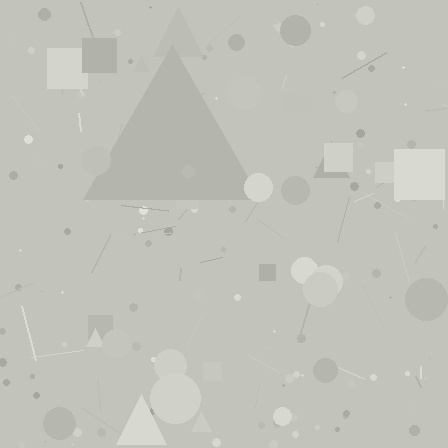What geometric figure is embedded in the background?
A triangle is embedded in the background.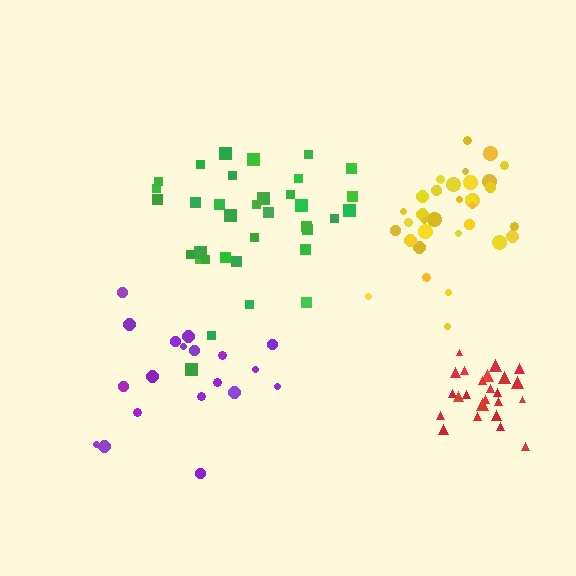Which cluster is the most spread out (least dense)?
Purple.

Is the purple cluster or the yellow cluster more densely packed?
Yellow.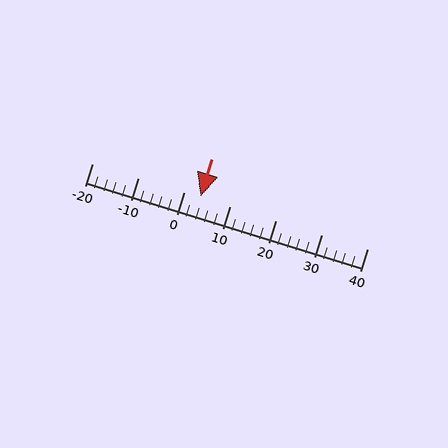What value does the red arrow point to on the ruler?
The red arrow points to approximately 4.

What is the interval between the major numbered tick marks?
The major tick marks are spaced 10 units apart.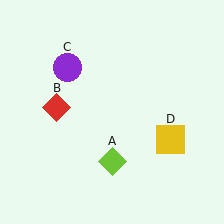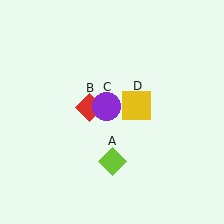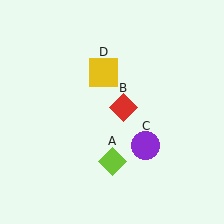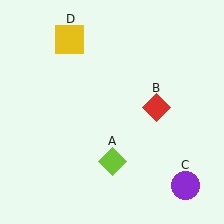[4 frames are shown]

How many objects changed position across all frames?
3 objects changed position: red diamond (object B), purple circle (object C), yellow square (object D).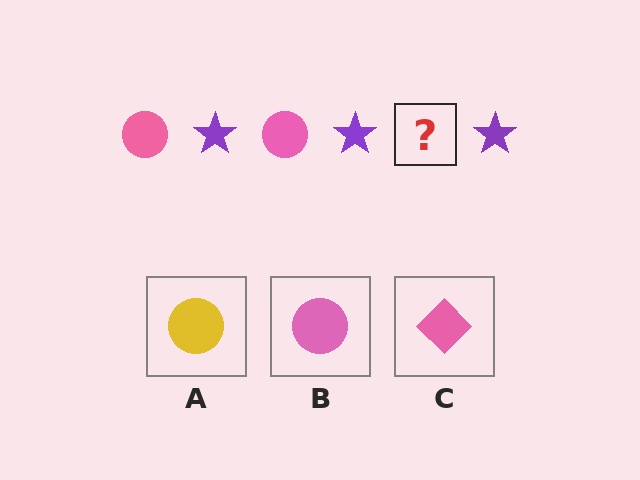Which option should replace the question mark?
Option B.